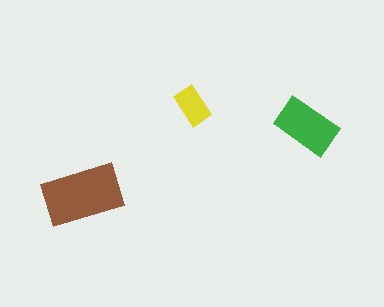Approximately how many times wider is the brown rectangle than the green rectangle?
About 1.5 times wider.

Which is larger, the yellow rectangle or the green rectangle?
The green one.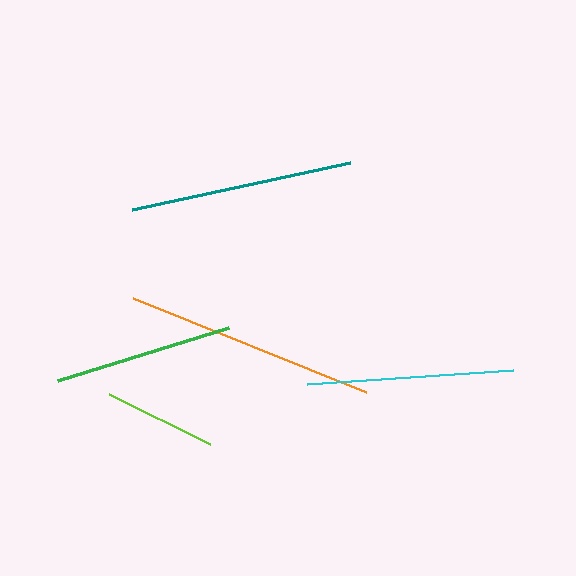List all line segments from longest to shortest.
From longest to shortest: orange, teal, cyan, green, lime.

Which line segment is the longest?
The orange line is the longest at approximately 251 pixels.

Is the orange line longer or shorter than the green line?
The orange line is longer than the green line.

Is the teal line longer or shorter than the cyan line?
The teal line is longer than the cyan line.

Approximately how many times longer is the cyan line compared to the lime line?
The cyan line is approximately 1.9 times the length of the lime line.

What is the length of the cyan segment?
The cyan segment is approximately 207 pixels long.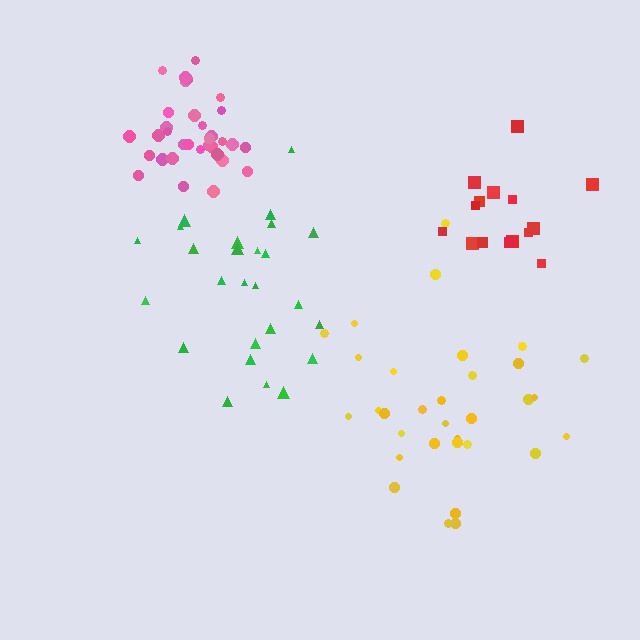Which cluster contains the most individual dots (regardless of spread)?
Pink (33).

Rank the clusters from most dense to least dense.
pink, red, green, yellow.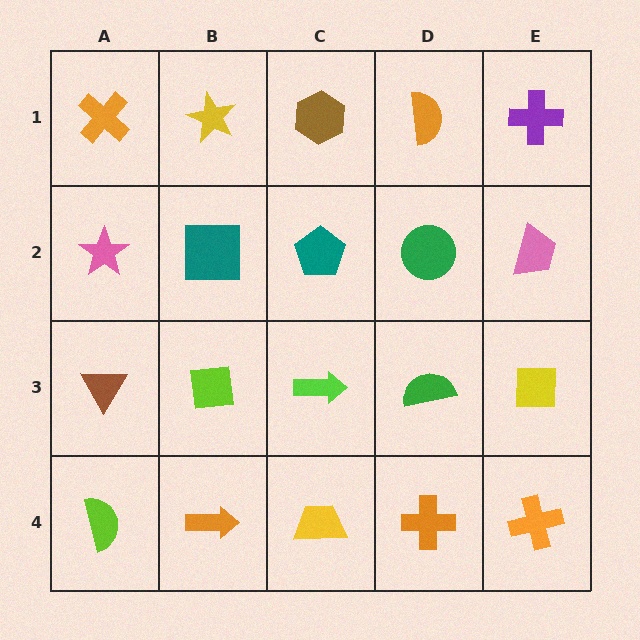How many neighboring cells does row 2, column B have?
4.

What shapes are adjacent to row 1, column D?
A green circle (row 2, column D), a brown hexagon (row 1, column C), a purple cross (row 1, column E).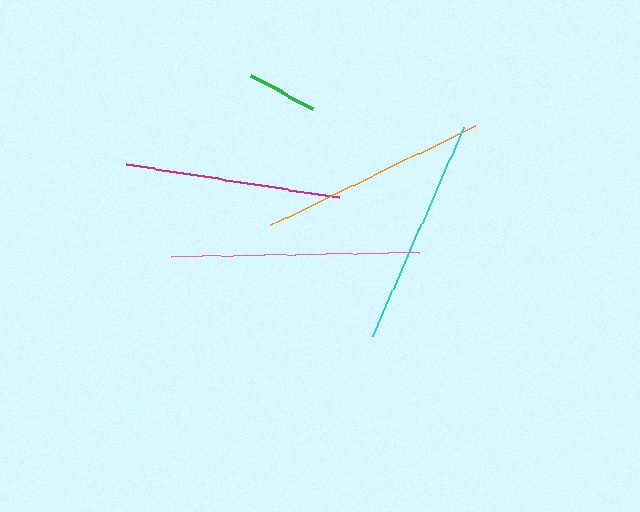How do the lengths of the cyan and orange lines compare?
The cyan and orange lines are approximately the same length.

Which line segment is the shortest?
The green line is the shortest at approximately 71 pixels.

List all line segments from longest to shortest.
From longest to shortest: pink, cyan, orange, magenta, green.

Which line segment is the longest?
The pink line is the longest at approximately 249 pixels.